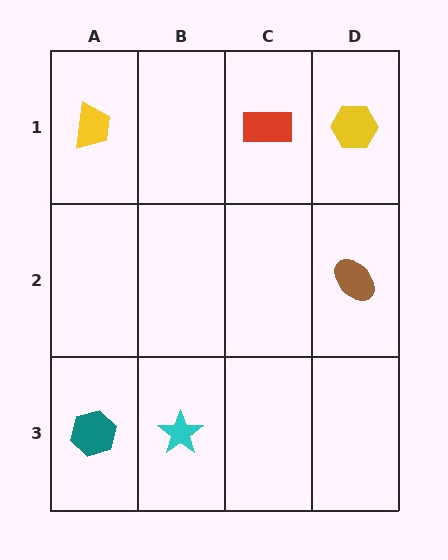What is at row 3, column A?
A teal hexagon.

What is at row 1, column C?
A red rectangle.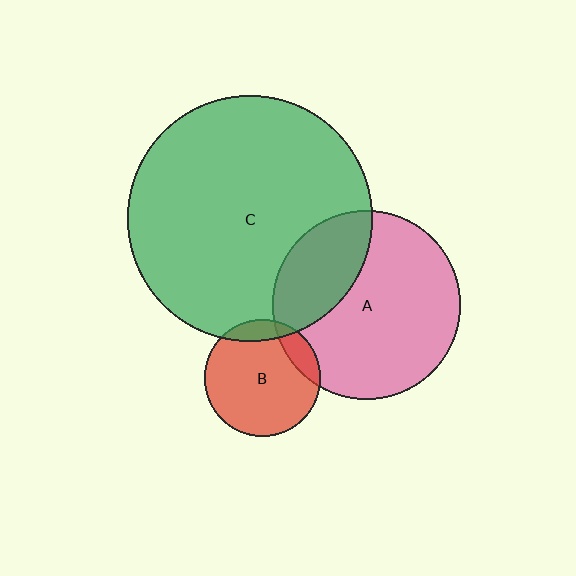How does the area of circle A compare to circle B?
Approximately 2.6 times.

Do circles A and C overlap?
Yes.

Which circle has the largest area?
Circle C (green).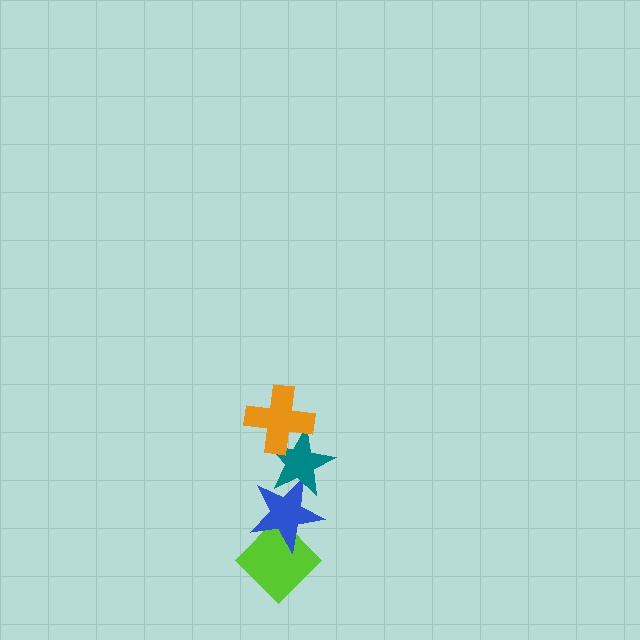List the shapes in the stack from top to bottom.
From top to bottom: the orange cross, the teal star, the blue star, the lime diamond.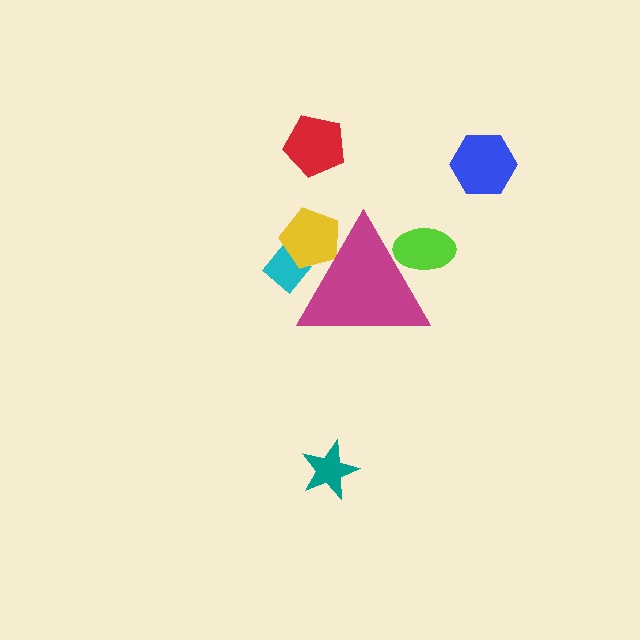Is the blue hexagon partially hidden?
No, the blue hexagon is fully visible.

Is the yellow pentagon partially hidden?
Yes, the yellow pentagon is partially hidden behind the magenta triangle.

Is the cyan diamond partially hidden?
Yes, the cyan diamond is partially hidden behind the magenta triangle.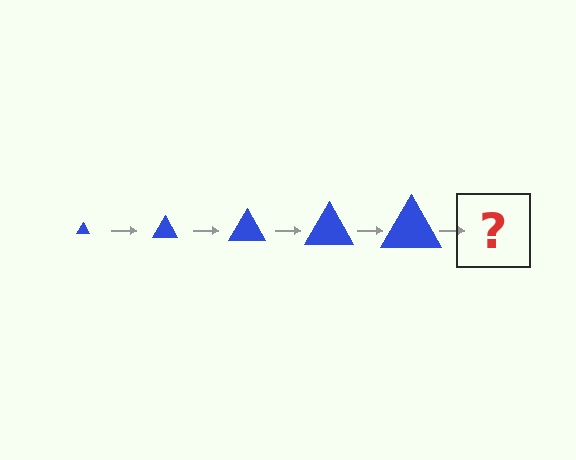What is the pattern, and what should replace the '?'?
The pattern is that the triangle gets progressively larger each step. The '?' should be a blue triangle, larger than the previous one.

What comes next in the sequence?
The next element should be a blue triangle, larger than the previous one.